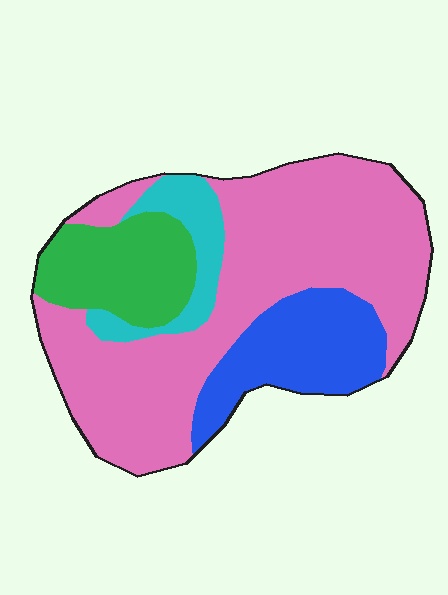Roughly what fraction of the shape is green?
Green covers roughly 15% of the shape.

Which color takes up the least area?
Cyan, at roughly 10%.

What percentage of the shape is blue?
Blue covers roughly 20% of the shape.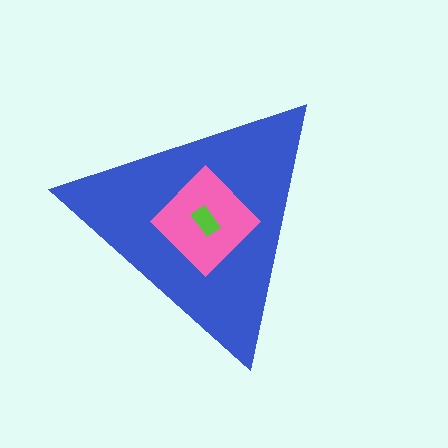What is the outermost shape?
The blue triangle.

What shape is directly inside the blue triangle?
The pink diamond.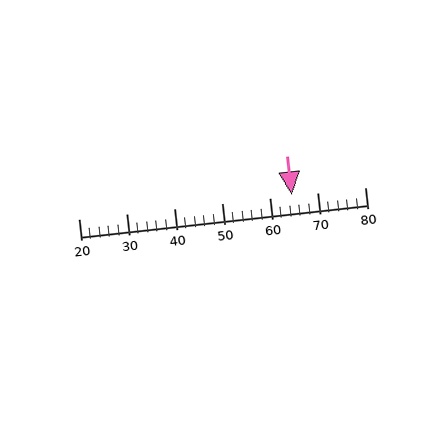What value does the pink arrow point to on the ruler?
The pink arrow points to approximately 65.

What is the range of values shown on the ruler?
The ruler shows values from 20 to 80.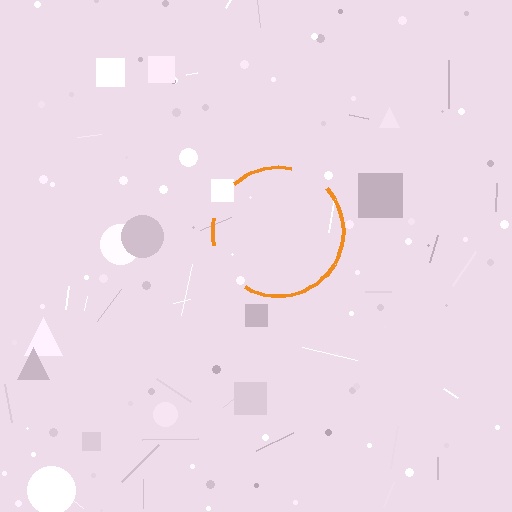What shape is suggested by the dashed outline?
The dashed outline suggests a circle.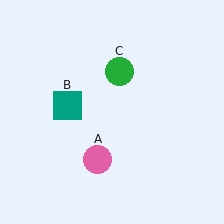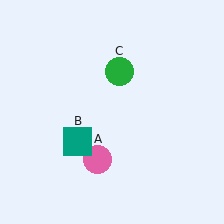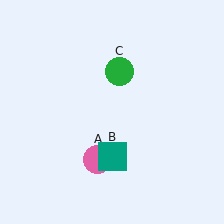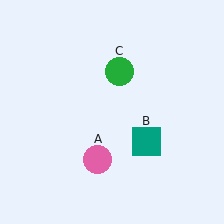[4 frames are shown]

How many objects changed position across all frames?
1 object changed position: teal square (object B).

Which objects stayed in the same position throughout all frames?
Pink circle (object A) and green circle (object C) remained stationary.